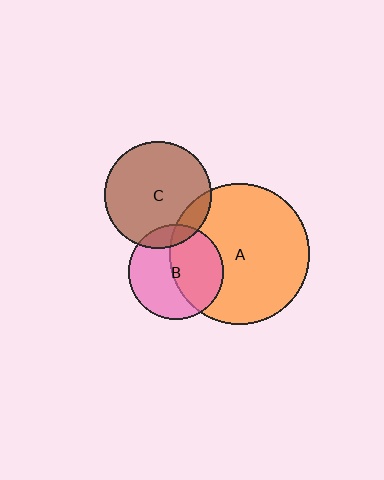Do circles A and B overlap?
Yes.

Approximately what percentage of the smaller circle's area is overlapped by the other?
Approximately 50%.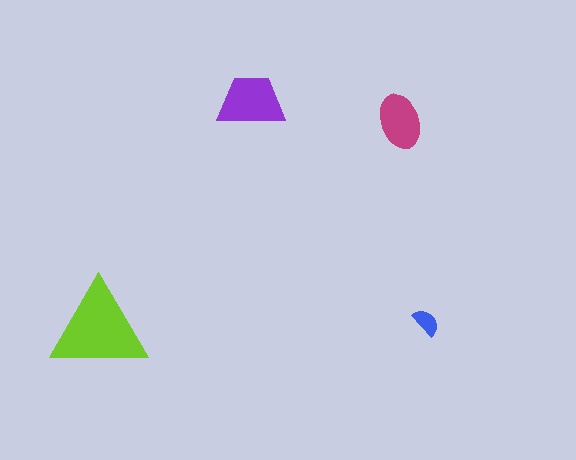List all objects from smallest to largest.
The blue semicircle, the magenta ellipse, the purple trapezoid, the lime triangle.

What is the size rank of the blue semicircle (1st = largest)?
4th.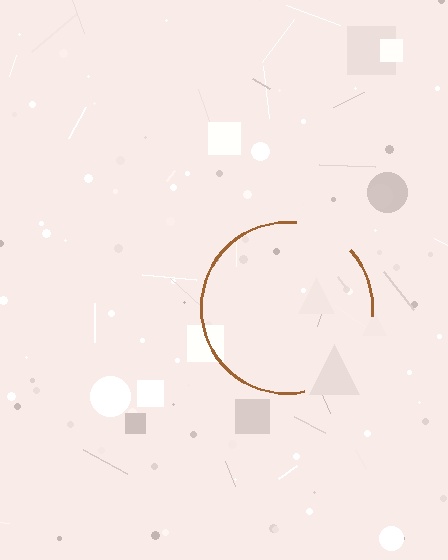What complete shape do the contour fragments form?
The contour fragments form a circle.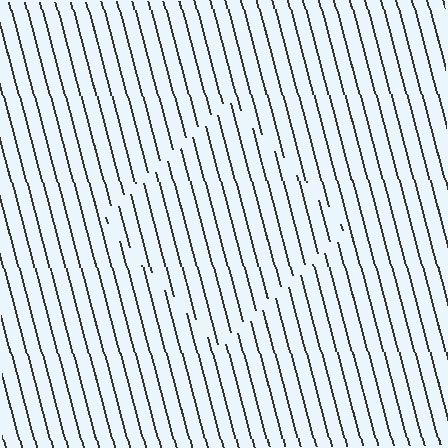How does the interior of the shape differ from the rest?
The interior of the shape contains the same grating, shifted by half a period — the contour is defined by the phase discontinuity where line-ends from the inner and outer gratings abut.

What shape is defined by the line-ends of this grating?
An illusory square. The interior of the shape contains the same grating, shifted by half a period — the contour is defined by the phase discontinuity where line-ends from the inner and outer gratings abut.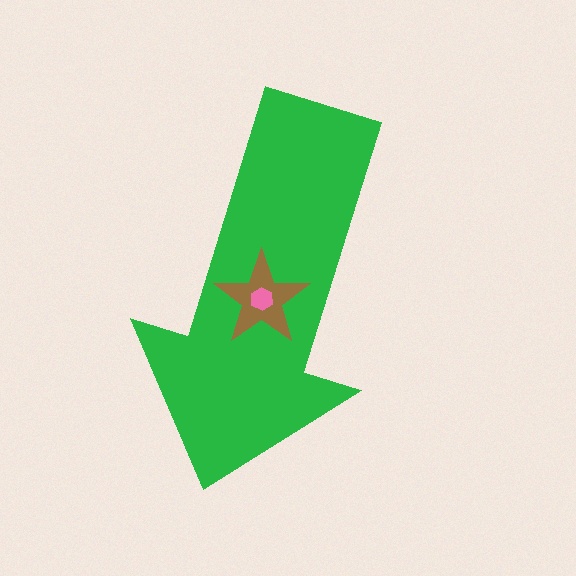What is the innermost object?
The pink hexagon.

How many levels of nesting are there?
3.